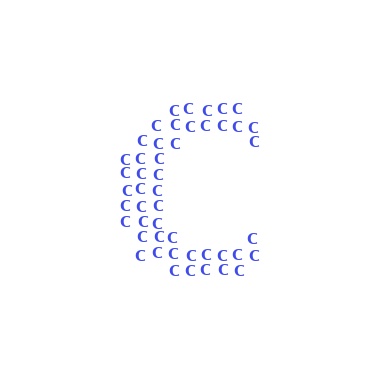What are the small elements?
The small elements are letter C's.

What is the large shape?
The large shape is the letter C.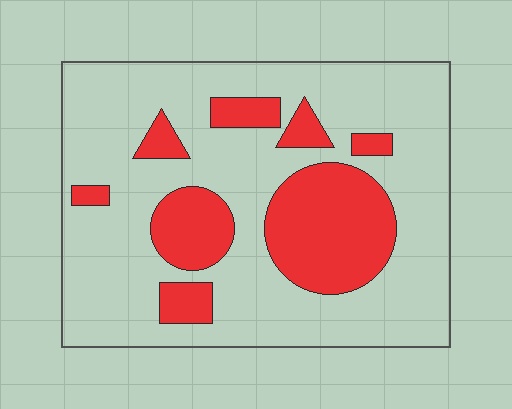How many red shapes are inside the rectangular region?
8.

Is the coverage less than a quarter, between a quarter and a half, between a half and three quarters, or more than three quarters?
Between a quarter and a half.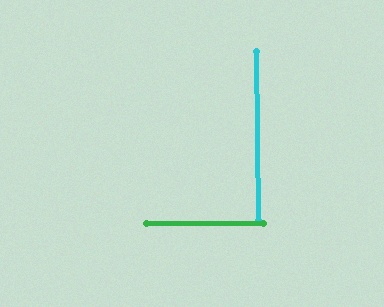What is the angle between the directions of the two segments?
Approximately 89 degrees.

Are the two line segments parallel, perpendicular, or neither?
Perpendicular — they meet at approximately 89°.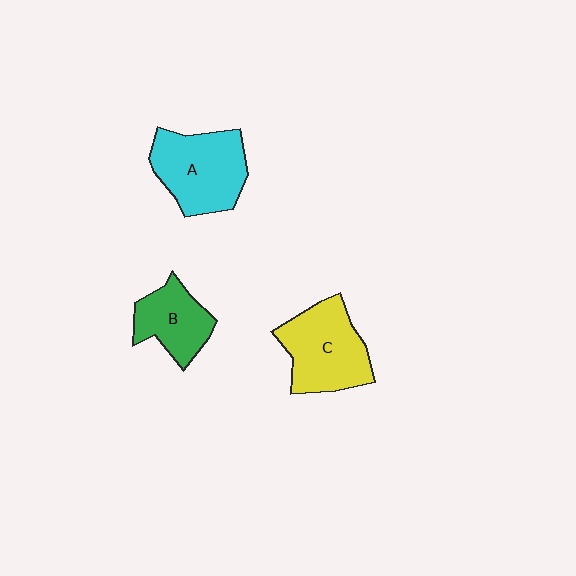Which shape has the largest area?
Shape A (cyan).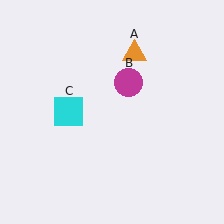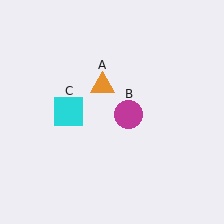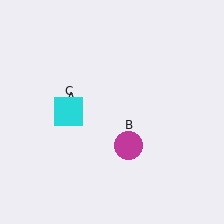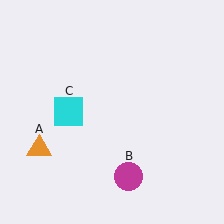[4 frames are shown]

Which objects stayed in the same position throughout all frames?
Cyan square (object C) remained stationary.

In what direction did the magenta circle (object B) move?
The magenta circle (object B) moved down.